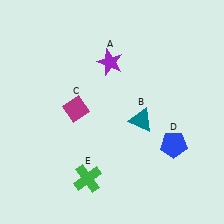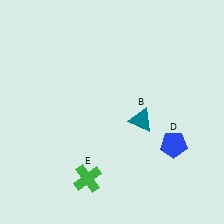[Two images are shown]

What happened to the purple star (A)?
The purple star (A) was removed in Image 2. It was in the top-left area of Image 1.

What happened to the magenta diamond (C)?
The magenta diamond (C) was removed in Image 2. It was in the top-left area of Image 1.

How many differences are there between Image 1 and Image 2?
There are 2 differences between the two images.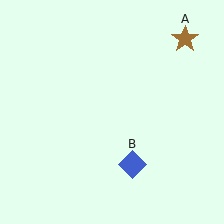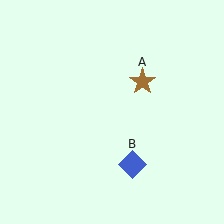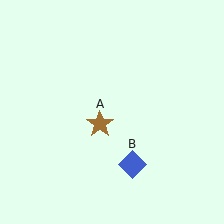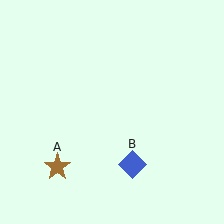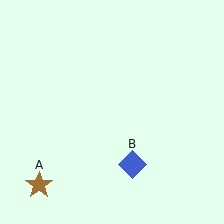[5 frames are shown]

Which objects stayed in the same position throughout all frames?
Blue diamond (object B) remained stationary.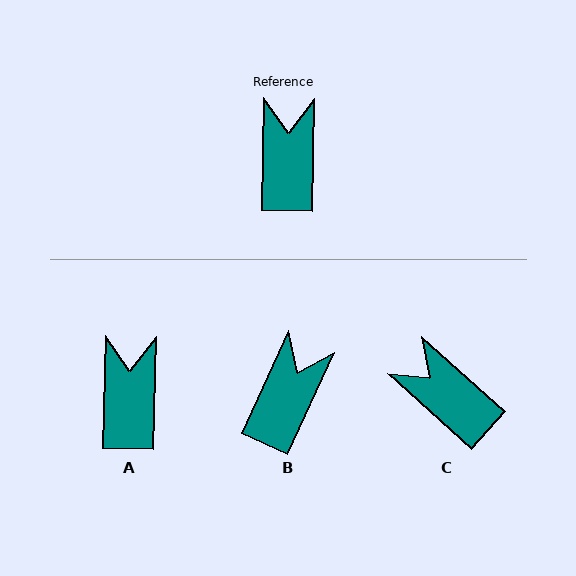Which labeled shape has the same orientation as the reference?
A.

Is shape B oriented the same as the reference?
No, it is off by about 23 degrees.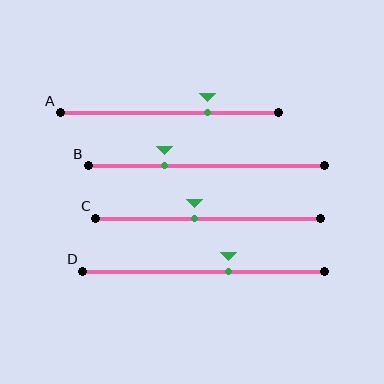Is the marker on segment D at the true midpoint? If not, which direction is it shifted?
No, the marker on segment D is shifted to the right by about 10% of the segment length.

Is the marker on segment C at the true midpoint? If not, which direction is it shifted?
No, the marker on segment C is shifted to the left by about 6% of the segment length.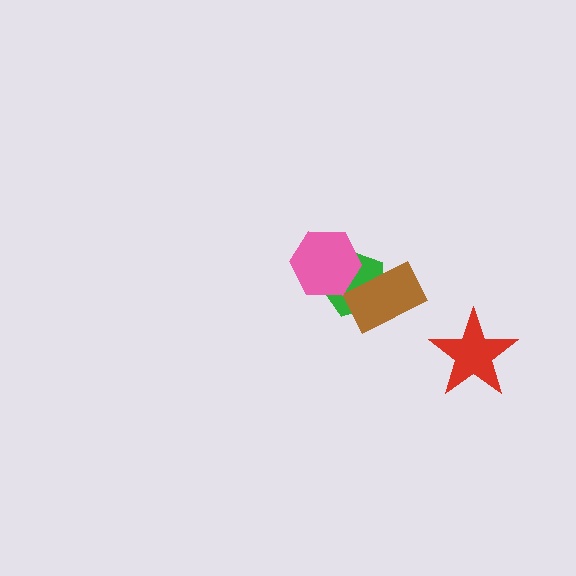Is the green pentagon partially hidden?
Yes, it is partially covered by another shape.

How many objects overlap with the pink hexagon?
1 object overlaps with the pink hexagon.